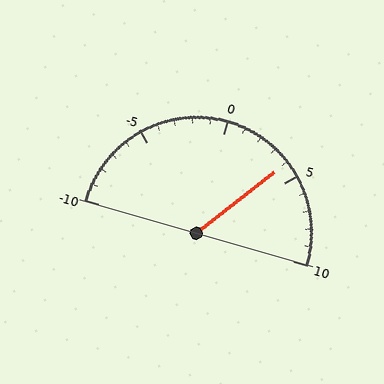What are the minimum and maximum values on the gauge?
The gauge ranges from -10 to 10.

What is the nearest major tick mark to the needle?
The nearest major tick mark is 5.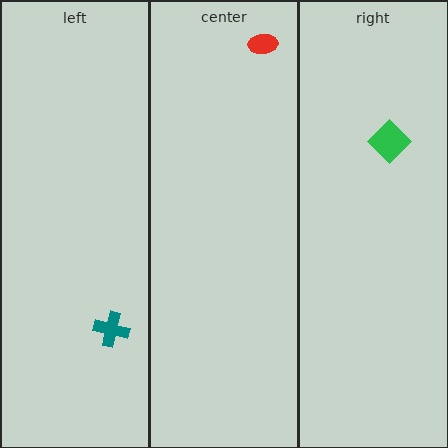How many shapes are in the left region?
1.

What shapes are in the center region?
The red ellipse.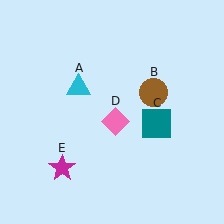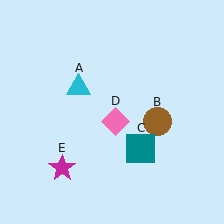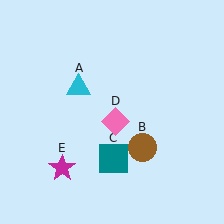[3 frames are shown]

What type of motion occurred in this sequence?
The brown circle (object B), teal square (object C) rotated clockwise around the center of the scene.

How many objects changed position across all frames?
2 objects changed position: brown circle (object B), teal square (object C).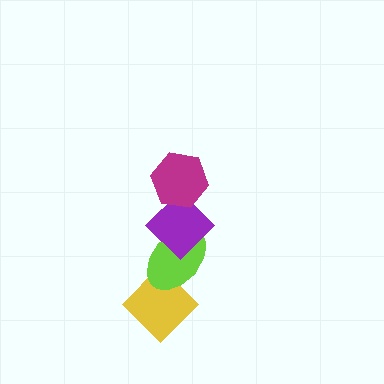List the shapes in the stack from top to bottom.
From top to bottom: the magenta hexagon, the purple diamond, the lime ellipse, the yellow diamond.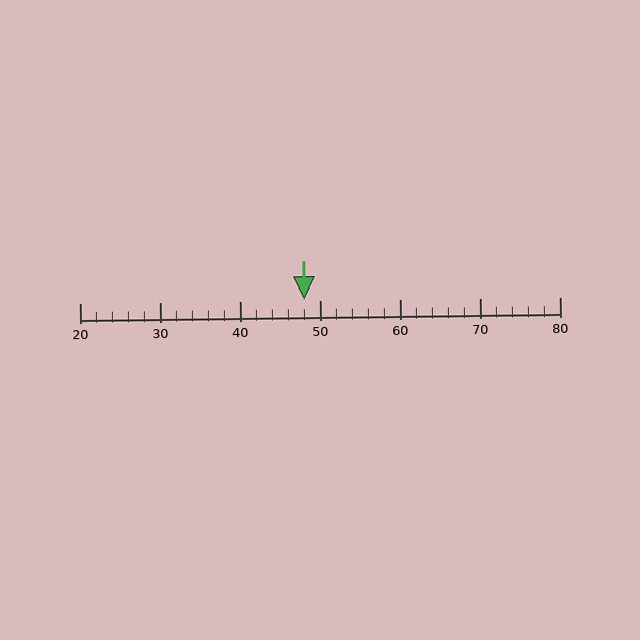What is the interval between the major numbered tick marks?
The major tick marks are spaced 10 units apart.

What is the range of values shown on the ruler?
The ruler shows values from 20 to 80.